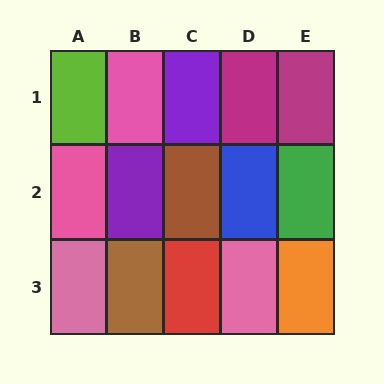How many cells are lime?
1 cell is lime.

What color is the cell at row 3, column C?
Red.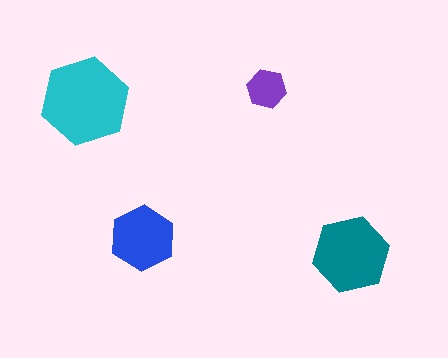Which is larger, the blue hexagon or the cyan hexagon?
The cyan one.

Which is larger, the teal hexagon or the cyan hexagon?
The cyan one.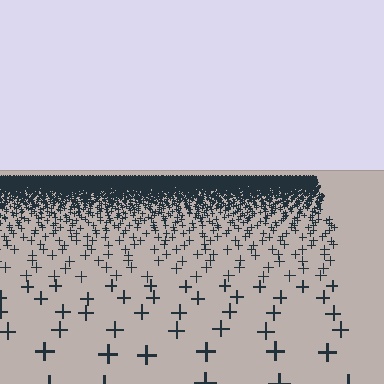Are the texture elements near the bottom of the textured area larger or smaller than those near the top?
Larger. Near the bottom, elements are closer to the viewer and appear at a bigger on-screen size.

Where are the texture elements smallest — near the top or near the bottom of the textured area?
Near the top.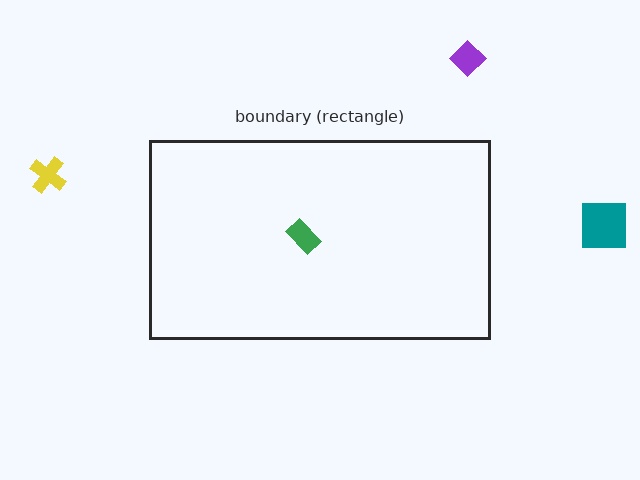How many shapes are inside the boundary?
1 inside, 3 outside.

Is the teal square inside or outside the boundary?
Outside.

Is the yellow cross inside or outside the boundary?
Outside.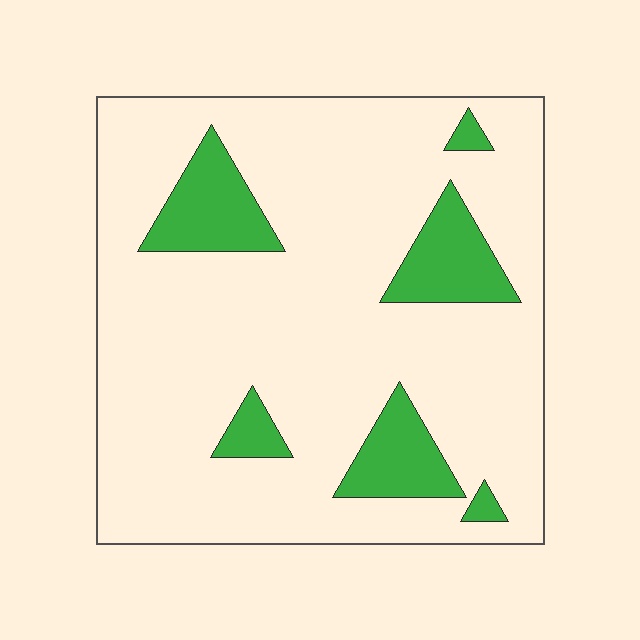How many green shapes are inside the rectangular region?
6.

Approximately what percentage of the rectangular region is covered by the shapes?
Approximately 15%.